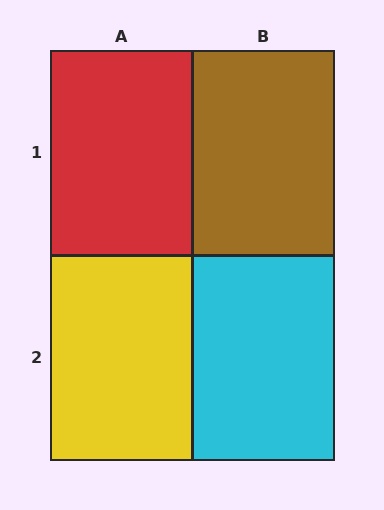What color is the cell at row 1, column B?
Brown.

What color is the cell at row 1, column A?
Red.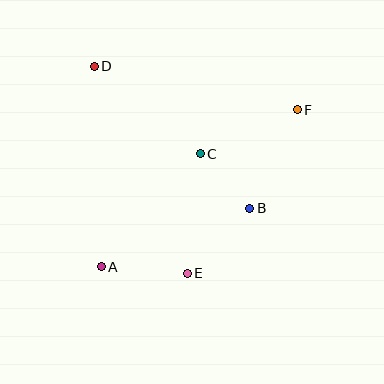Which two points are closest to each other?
Points B and C are closest to each other.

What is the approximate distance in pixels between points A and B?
The distance between A and B is approximately 159 pixels.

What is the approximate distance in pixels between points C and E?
The distance between C and E is approximately 120 pixels.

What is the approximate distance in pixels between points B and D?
The distance between B and D is approximately 210 pixels.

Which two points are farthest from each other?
Points A and F are farthest from each other.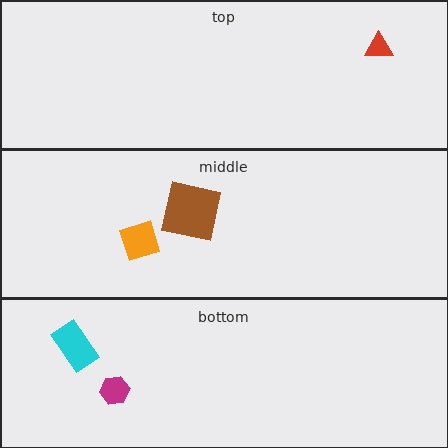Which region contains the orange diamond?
The middle region.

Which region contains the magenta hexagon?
The bottom region.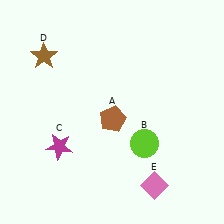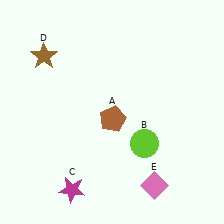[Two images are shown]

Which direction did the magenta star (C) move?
The magenta star (C) moved down.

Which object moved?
The magenta star (C) moved down.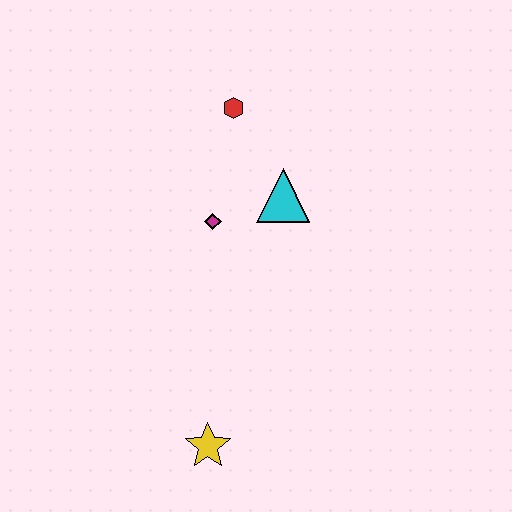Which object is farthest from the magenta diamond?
The yellow star is farthest from the magenta diamond.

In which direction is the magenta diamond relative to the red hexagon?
The magenta diamond is below the red hexagon.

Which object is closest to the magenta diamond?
The cyan triangle is closest to the magenta diamond.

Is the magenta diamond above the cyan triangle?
No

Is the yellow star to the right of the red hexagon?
No